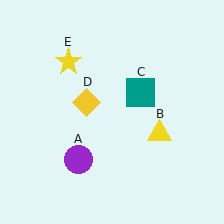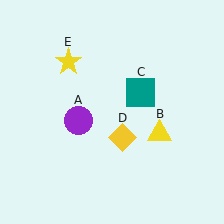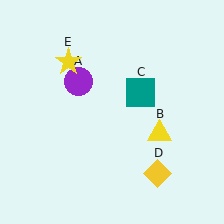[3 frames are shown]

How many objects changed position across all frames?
2 objects changed position: purple circle (object A), yellow diamond (object D).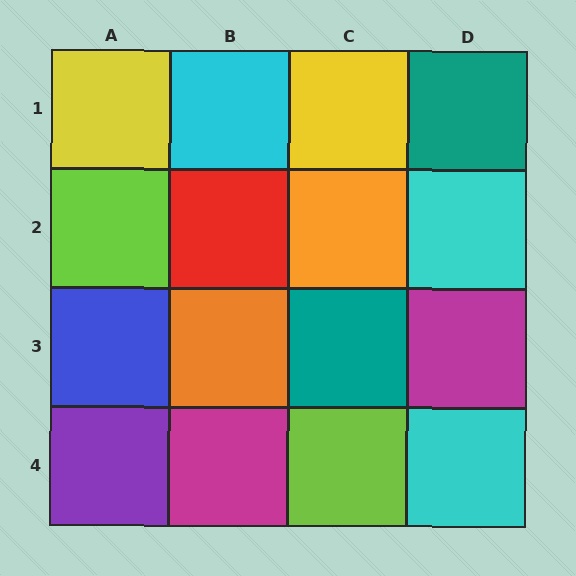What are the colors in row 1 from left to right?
Yellow, cyan, yellow, teal.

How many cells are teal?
2 cells are teal.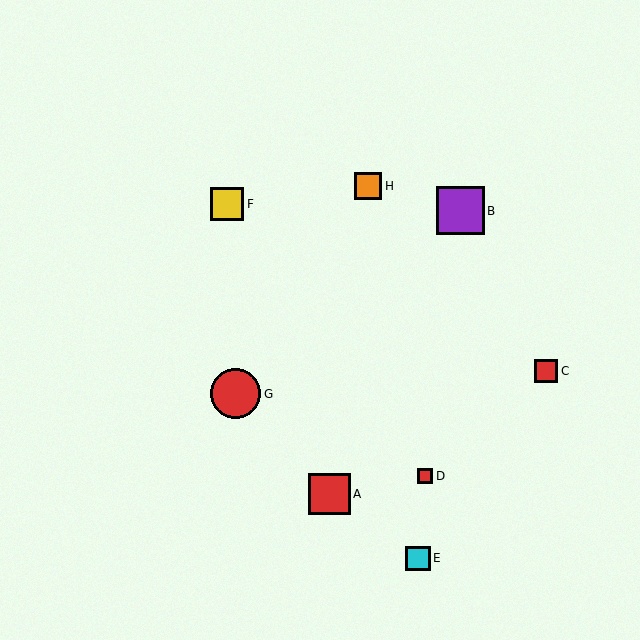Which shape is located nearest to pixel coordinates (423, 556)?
The cyan square (labeled E) at (418, 558) is nearest to that location.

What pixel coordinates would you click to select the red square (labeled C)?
Click at (546, 371) to select the red square C.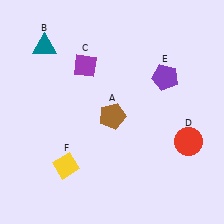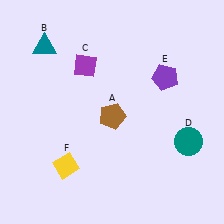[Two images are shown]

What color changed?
The circle (D) changed from red in Image 1 to teal in Image 2.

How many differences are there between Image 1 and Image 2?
There is 1 difference between the two images.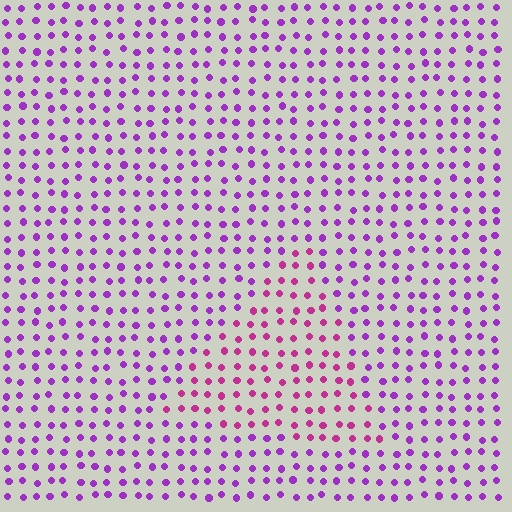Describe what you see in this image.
The image is filled with small purple elements in a uniform arrangement. A triangle-shaped region is visible where the elements are tinted to a slightly different hue, forming a subtle color boundary.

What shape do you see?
I see a triangle.